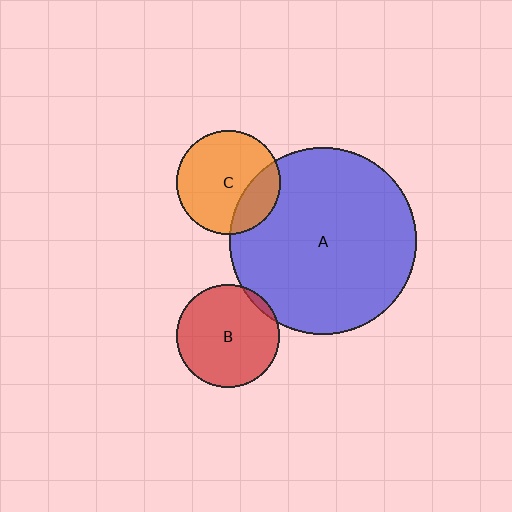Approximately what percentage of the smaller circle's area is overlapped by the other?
Approximately 5%.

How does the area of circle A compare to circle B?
Approximately 3.3 times.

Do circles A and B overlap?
Yes.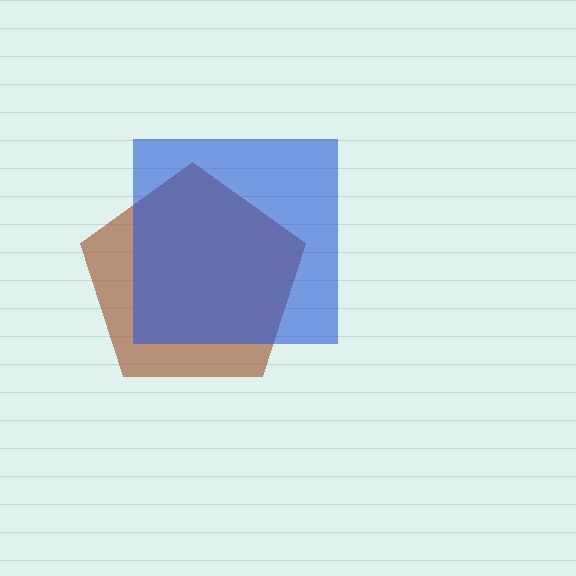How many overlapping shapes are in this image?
There are 2 overlapping shapes in the image.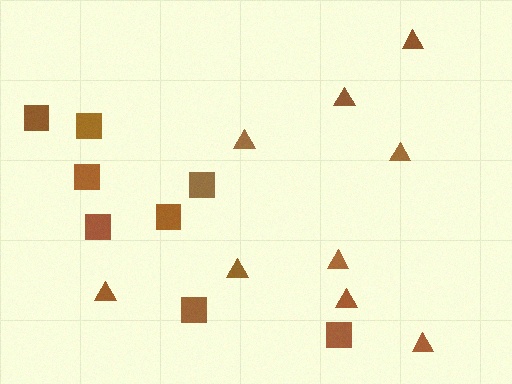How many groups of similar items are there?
There are 2 groups: one group of squares (8) and one group of triangles (9).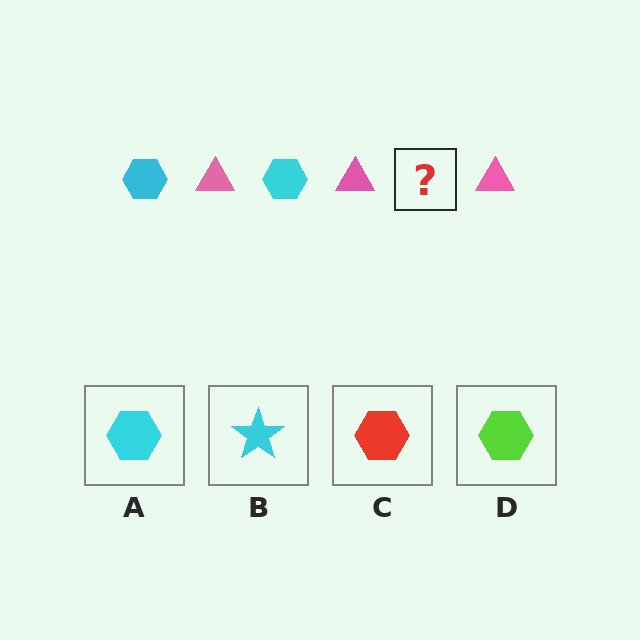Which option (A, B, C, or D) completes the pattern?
A.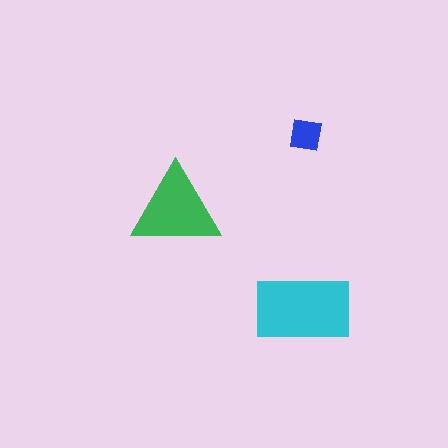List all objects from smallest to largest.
The blue square, the green triangle, the cyan rectangle.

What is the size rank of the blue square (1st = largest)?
3rd.